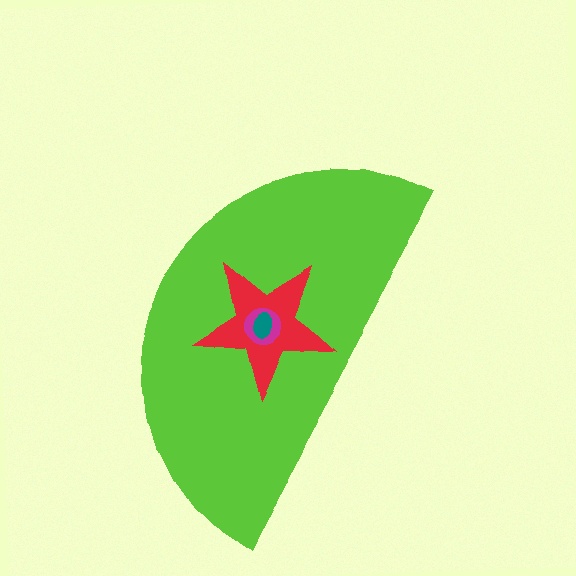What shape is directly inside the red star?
The magenta circle.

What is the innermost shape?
The teal ellipse.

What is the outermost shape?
The lime semicircle.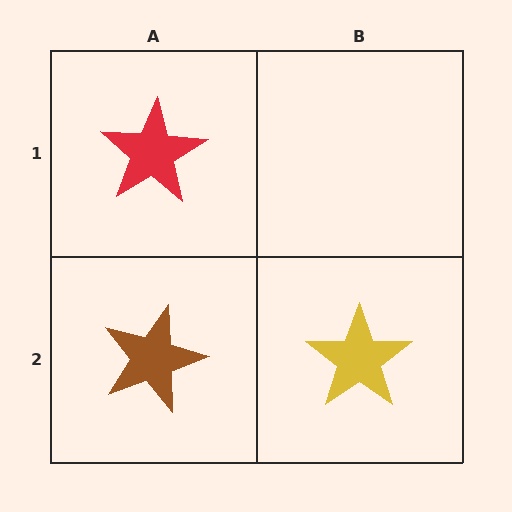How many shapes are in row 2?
2 shapes.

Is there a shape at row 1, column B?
No, that cell is empty.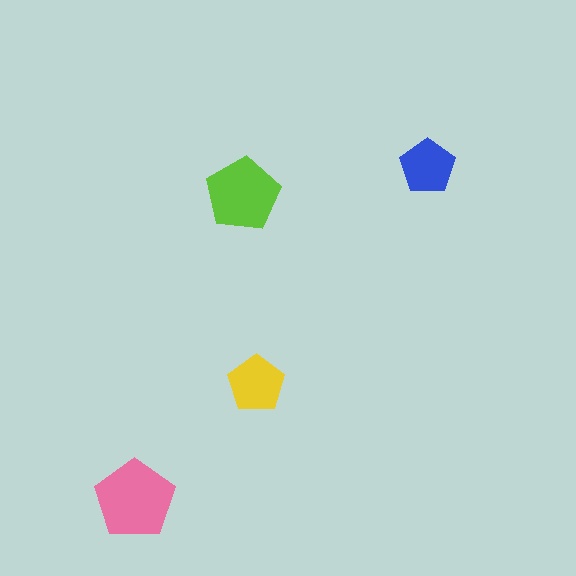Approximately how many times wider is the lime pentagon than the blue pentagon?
About 1.5 times wider.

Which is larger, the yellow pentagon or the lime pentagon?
The lime one.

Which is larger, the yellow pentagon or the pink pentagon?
The pink one.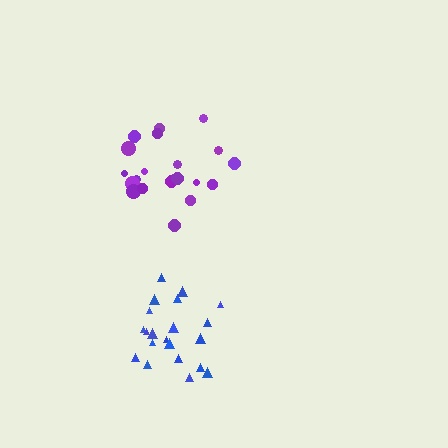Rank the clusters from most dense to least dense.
blue, purple.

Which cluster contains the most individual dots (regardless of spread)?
Purple (22).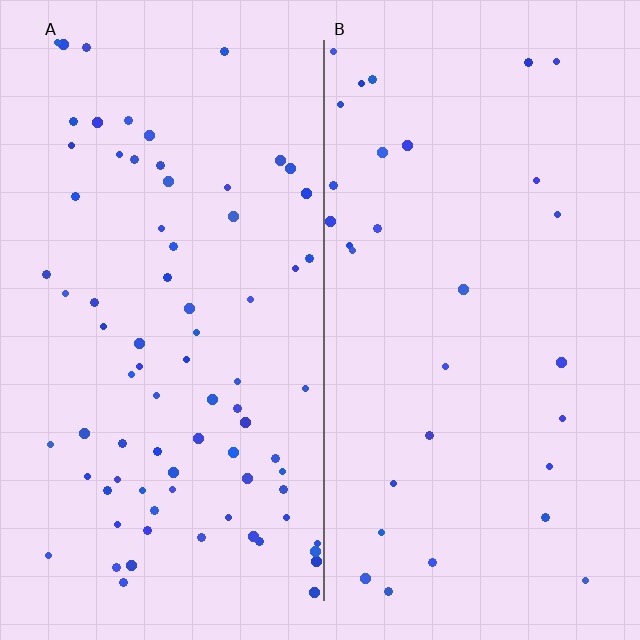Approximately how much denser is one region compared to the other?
Approximately 2.5× — region A over region B.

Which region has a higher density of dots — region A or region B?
A (the left).